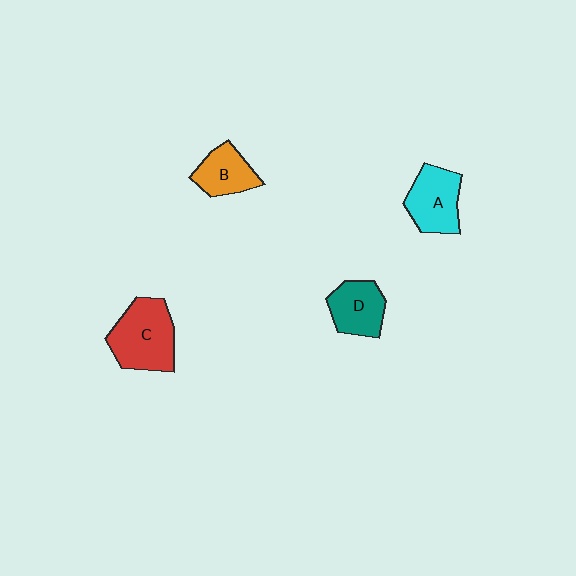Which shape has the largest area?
Shape C (red).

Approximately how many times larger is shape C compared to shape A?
Approximately 1.3 times.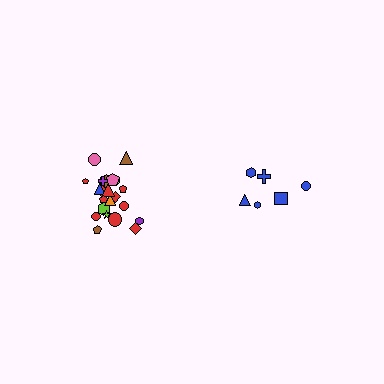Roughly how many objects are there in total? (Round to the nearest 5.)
Roughly 30 objects in total.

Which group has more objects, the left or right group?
The left group.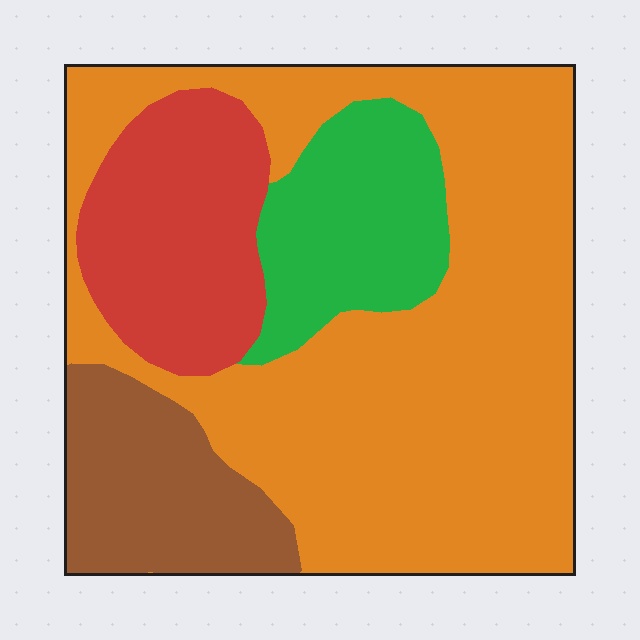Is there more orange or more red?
Orange.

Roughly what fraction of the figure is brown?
Brown takes up about one eighth (1/8) of the figure.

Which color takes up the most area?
Orange, at roughly 55%.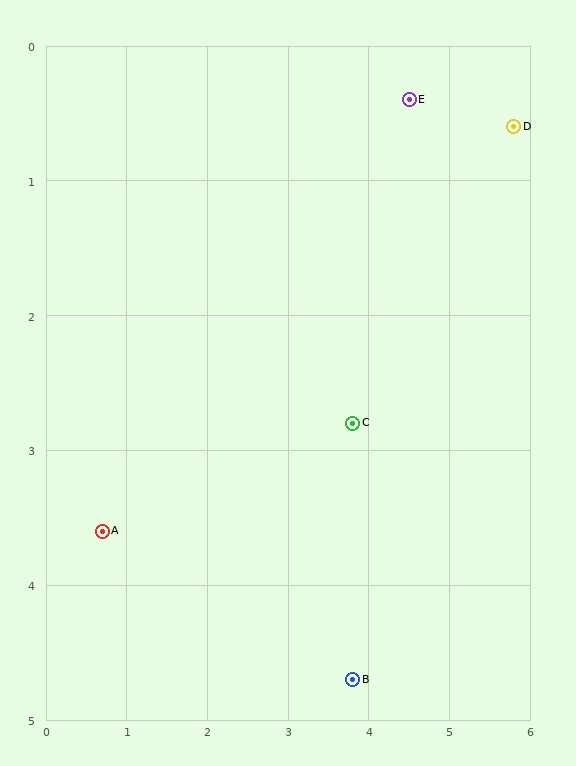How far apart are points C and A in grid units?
Points C and A are about 3.2 grid units apart.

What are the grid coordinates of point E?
Point E is at approximately (4.5, 0.4).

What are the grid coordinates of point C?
Point C is at approximately (3.8, 2.8).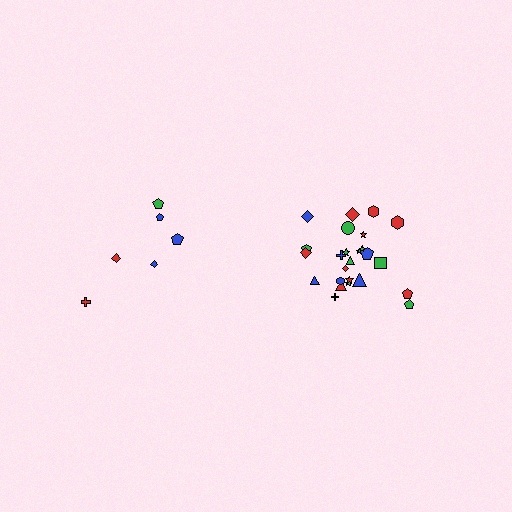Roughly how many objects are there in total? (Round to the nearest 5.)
Roughly 30 objects in total.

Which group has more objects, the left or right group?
The right group.